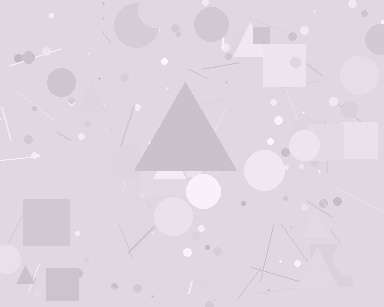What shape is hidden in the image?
A triangle is hidden in the image.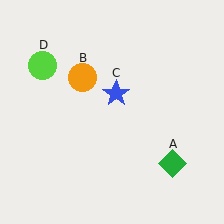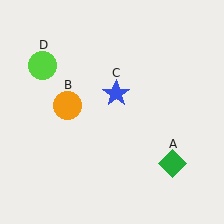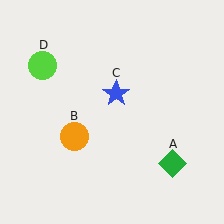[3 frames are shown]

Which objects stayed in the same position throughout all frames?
Green diamond (object A) and blue star (object C) and lime circle (object D) remained stationary.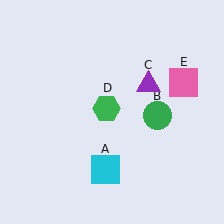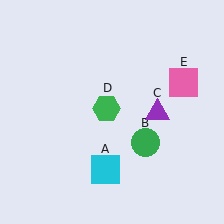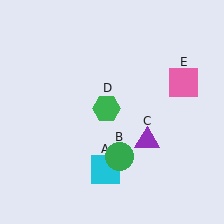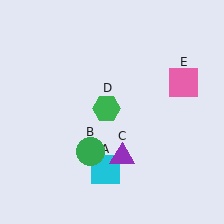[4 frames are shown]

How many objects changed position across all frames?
2 objects changed position: green circle (object B), purple triangle (object C).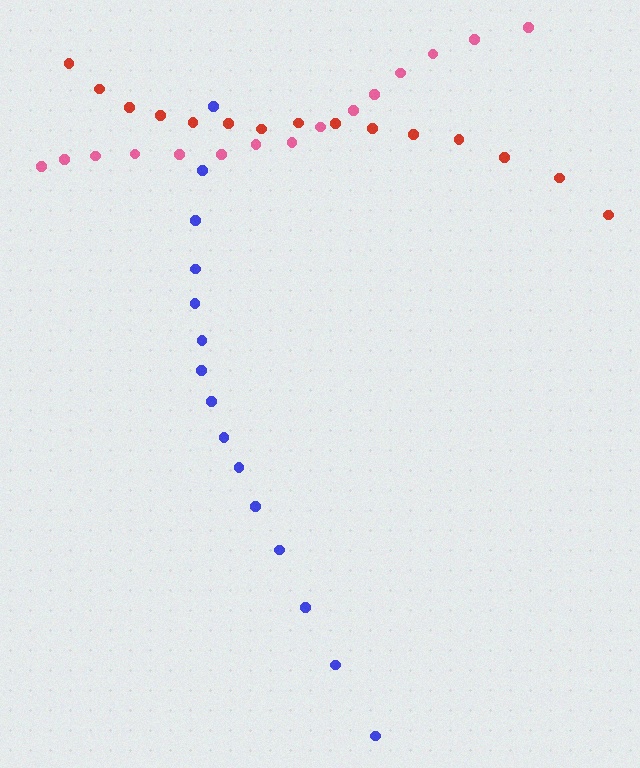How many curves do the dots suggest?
There are 3 distinct paths.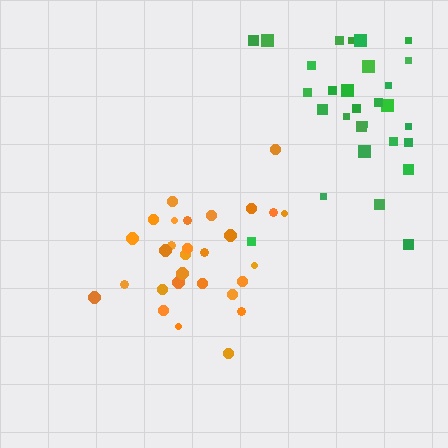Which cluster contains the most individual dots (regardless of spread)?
Green (29).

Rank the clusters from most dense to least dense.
orange, green.